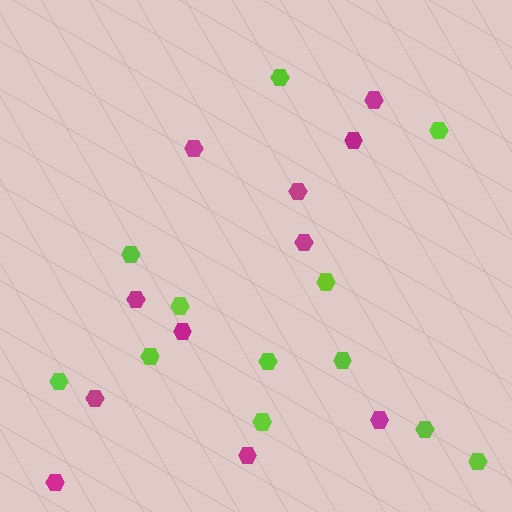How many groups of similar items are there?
There are 2 groups: one group of magenta hexagons (11) and one group of lime hexagons (12).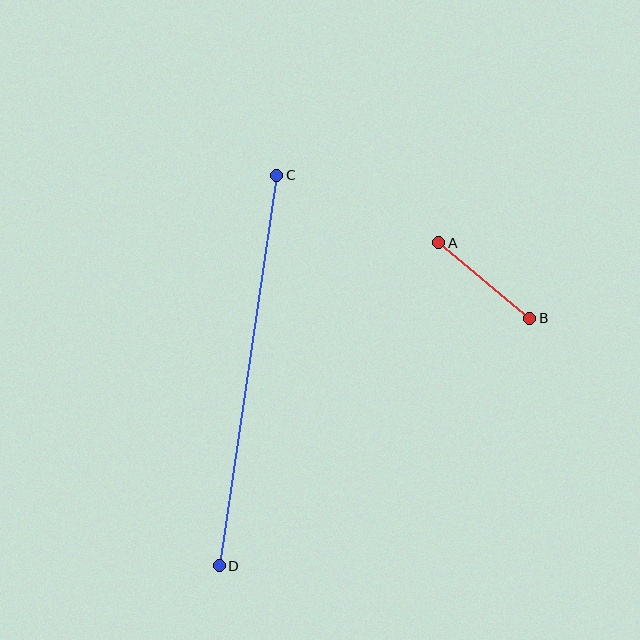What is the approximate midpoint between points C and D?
The midpoint is at approximately (248, 371) pixels.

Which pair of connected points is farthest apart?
Points C and D are farthest apart.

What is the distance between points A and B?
The distance is approximately 118 pixels.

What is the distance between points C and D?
The distance is approximately 395 pixels.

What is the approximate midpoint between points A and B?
The midpoint is at approximately (484, 281) pixels.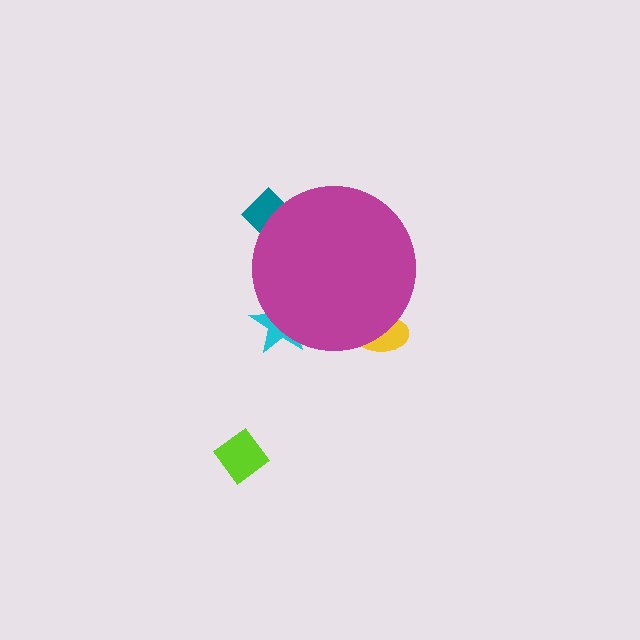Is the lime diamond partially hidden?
No, the lime diamond is fully visible.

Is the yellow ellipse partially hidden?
Yes, the yellow ellipse is partially hidden behind the magenta circle.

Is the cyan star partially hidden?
Yes, the cyan star is partially hidden behind the magenta circle.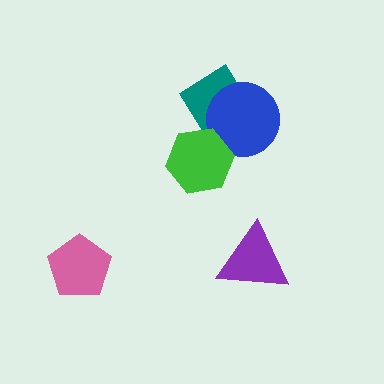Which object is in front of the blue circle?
The green hexagon is in front of the blue circle.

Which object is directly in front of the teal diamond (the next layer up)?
The blue circle is directly in front of the teal diamond.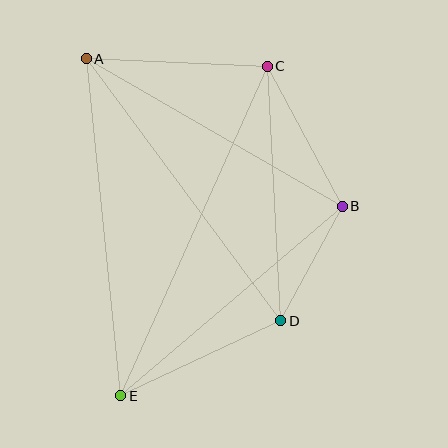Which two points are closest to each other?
Points B and D are closest to each other.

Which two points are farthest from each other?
Points C and E are farthest from each other.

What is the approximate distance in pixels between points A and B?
The distance between A and B is approximately 296 pixels.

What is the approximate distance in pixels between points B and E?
The distance between B and E is approximately 292 pixels.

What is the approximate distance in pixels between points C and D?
The distance between C and D is approximately 255 pixels.